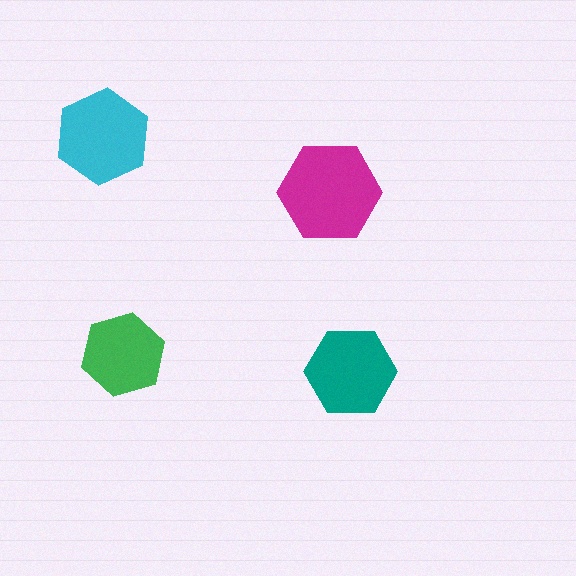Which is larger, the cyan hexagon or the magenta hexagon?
The magenta one.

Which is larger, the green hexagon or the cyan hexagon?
The cyan one.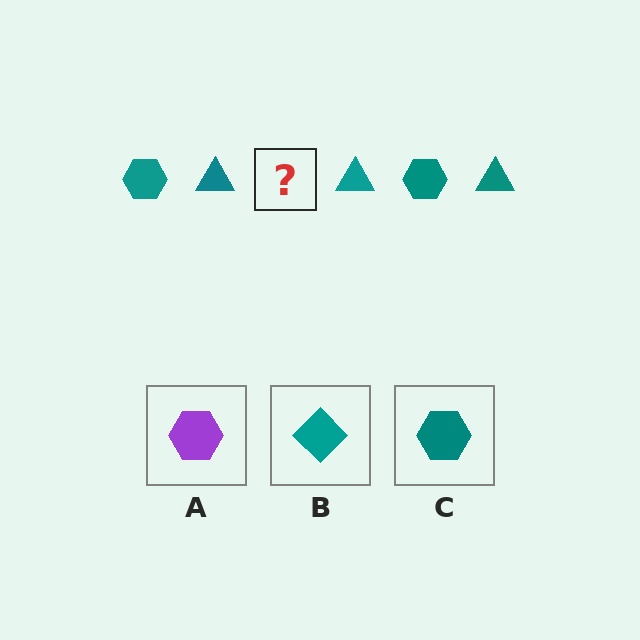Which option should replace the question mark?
Option C.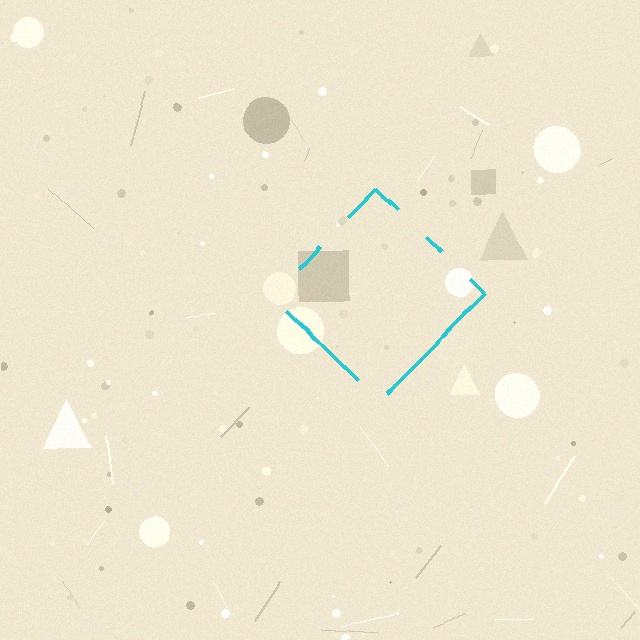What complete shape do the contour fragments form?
The contour fragments form a diamond.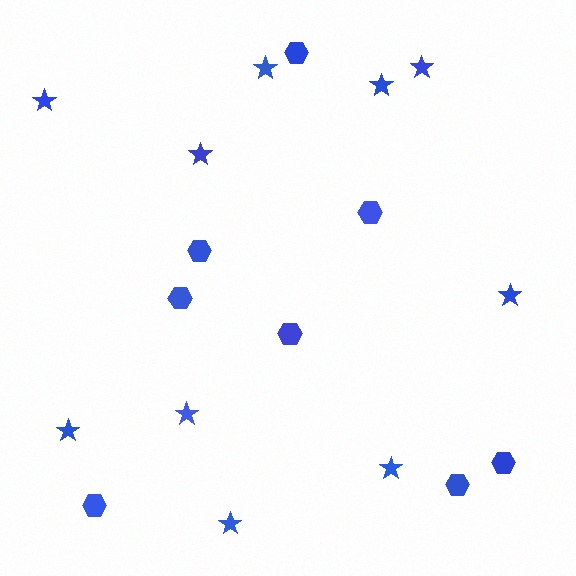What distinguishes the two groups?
There are 2 groups: one group of hexagons (8) and one group of stars (10).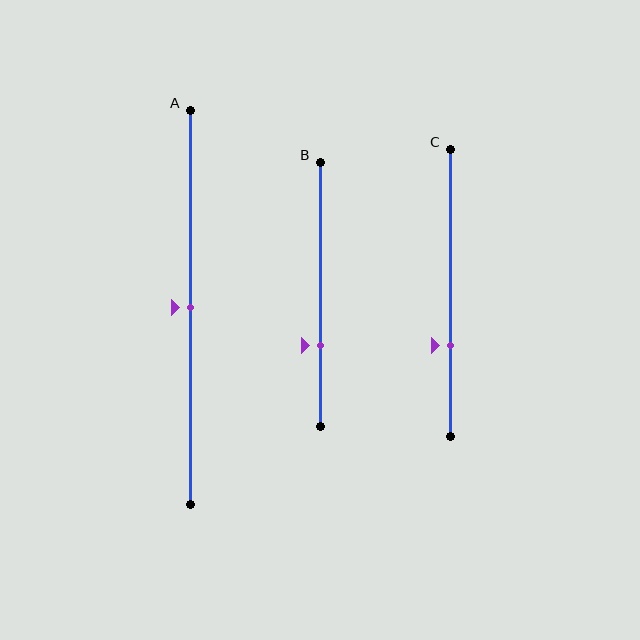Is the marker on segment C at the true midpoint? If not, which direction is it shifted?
No, the marker on segment C is shifted downward by about 18% of the segment length.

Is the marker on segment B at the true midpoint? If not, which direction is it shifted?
No, the marker on segment B is shifted downward by about 20% of the segment length.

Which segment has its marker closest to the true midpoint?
Segment A has its marker closest to the true midpoint.